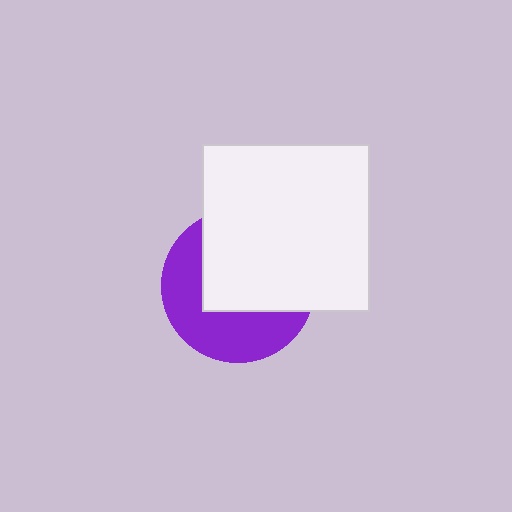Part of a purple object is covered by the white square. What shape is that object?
It is a circle.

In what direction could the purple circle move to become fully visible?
The purple circle could move toward the lower-left. That would shift it out from behind the white square entirely.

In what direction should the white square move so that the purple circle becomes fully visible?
The white square should move toward the upper-right. That is the shortest direction to clear the overlap and leave the purple circle fully visible.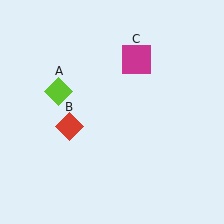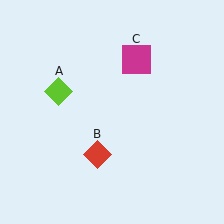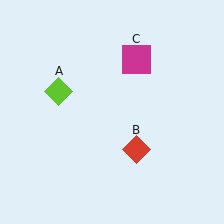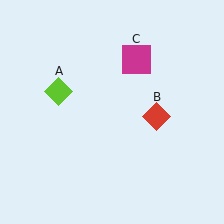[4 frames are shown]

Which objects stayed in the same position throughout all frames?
Lime diamond (object A) and magenta square (object C) remained stationary.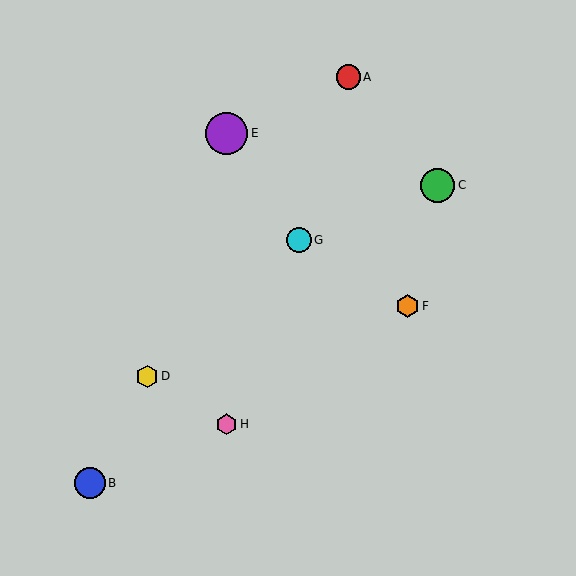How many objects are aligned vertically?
2 objects (E, H) are aligned vertically.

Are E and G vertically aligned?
No, E is at x≈227 and G is at x≈299.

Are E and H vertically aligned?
Yes, both are at x≈227.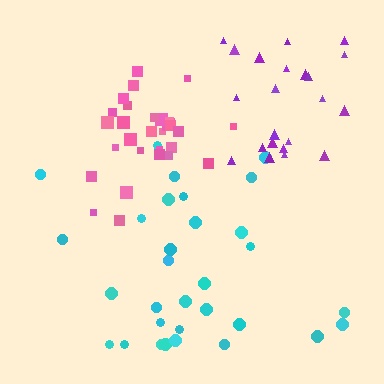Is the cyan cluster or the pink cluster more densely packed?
Pink.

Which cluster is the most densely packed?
Pink.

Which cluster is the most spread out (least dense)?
Cyan.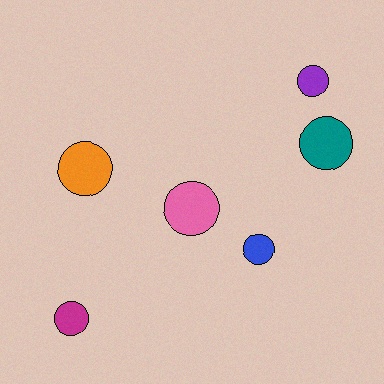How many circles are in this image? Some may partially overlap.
There are 6 circles.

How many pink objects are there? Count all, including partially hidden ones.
There is 1 pink object.